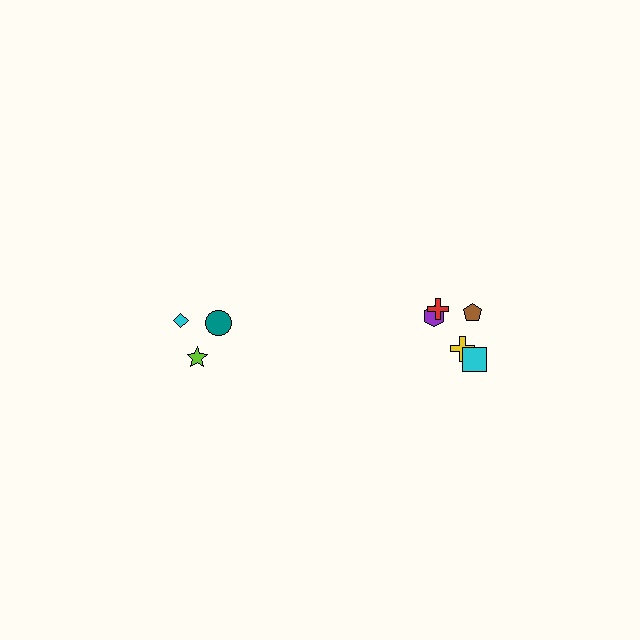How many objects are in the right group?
There are 5 objects.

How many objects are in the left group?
There are 3 objects.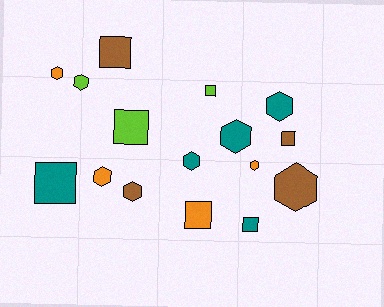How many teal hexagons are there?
There are 3 teal hexagons.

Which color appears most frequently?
Teal, with 5 objects.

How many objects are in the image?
There are 16 objects.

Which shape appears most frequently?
Hexagon, with 9 objects.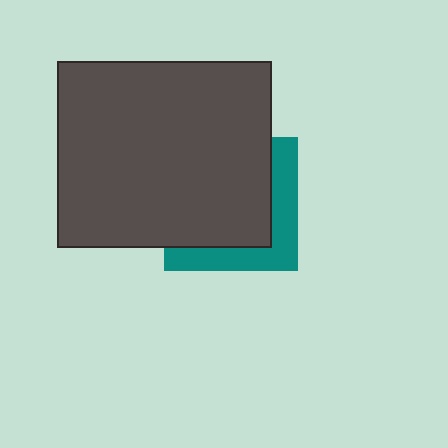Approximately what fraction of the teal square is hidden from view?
Roughly 66% of the teal square is hidden behind the dark gray rectangle.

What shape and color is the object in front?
The object in front is a dark gray rectangle.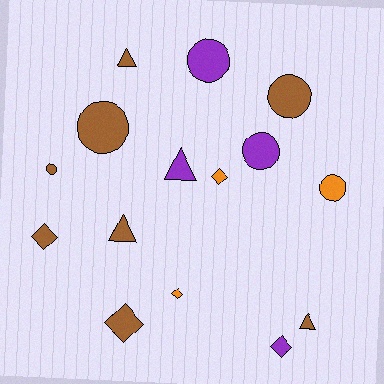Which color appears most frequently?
Brown, with 8 objects.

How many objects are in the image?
There are 15 objects.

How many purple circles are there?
There are 2 purple circles.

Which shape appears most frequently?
Circle, with 6 objects.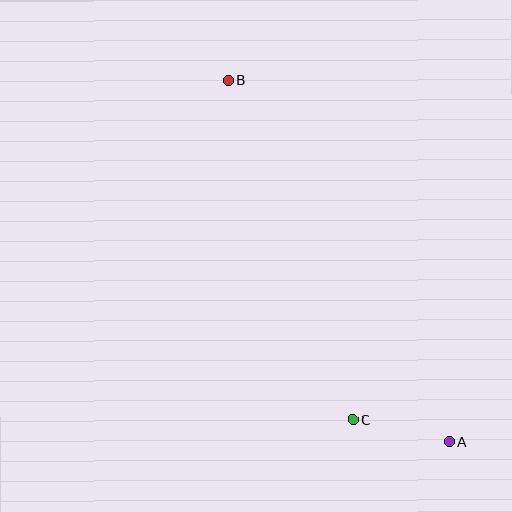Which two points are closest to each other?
Points A and C are closest to each other.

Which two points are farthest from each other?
Points A and B are farthest from each other.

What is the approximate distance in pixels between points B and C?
The distance between B and C is approximately 361 pixels.